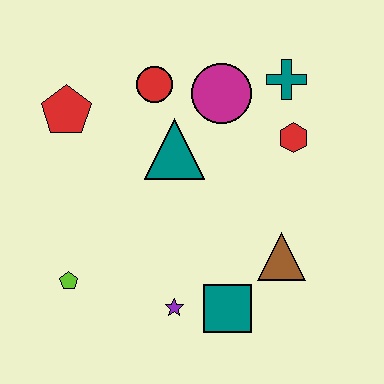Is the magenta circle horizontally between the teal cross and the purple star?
Yes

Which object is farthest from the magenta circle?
The lime pentagon is farthest from the magenta circle.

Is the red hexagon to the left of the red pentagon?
No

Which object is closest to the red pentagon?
The red circle is closest to the red pentagon.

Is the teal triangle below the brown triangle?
No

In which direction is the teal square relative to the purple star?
The teal square is to the right of the purple star.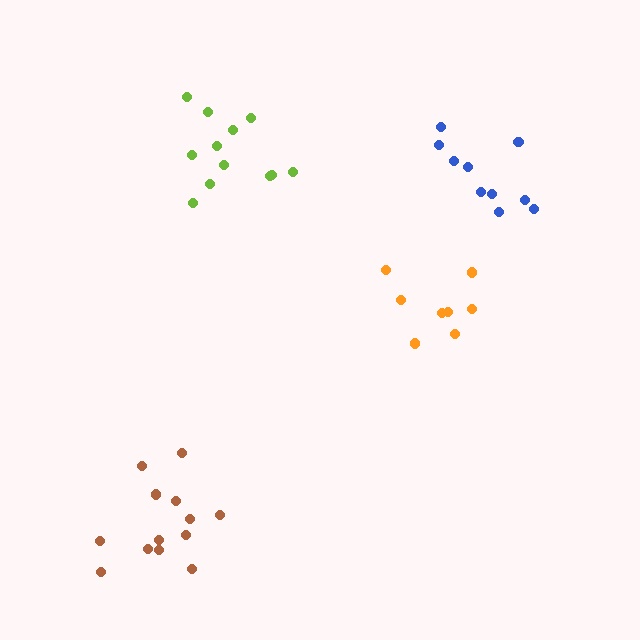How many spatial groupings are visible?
There are 4 spatial groupings.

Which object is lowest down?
The brown cluster is bottommost.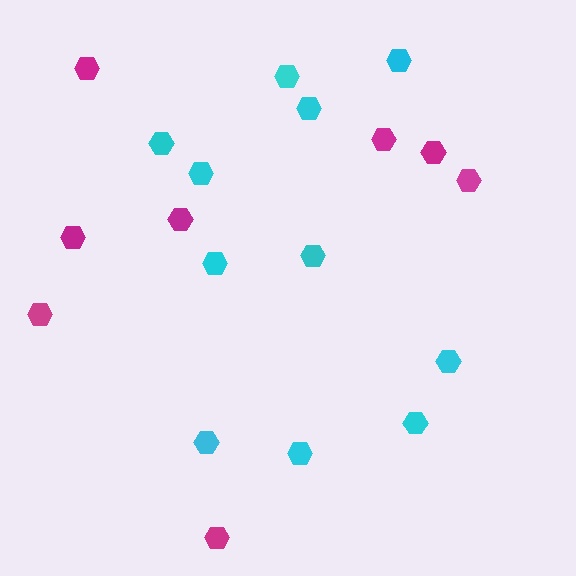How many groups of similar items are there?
There are 2 groups: one group of cyan hexagons (11) and one group of magenta hexagons (8).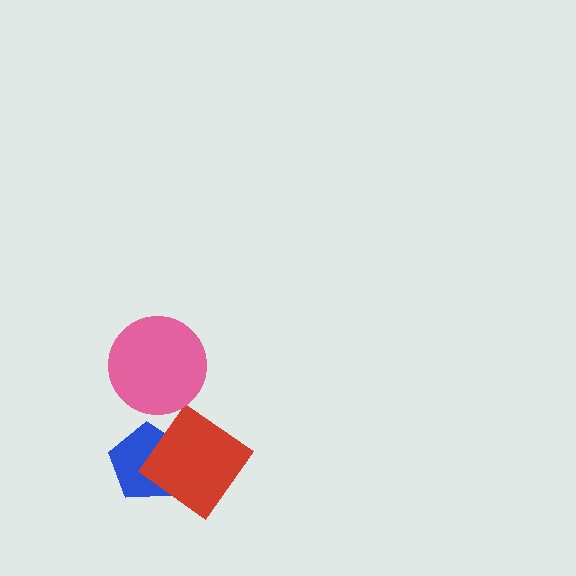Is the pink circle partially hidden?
No, no other shape covers it.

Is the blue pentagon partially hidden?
Yes, it is partially covered by another shape.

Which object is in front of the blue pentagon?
The red diamond is in front of the blue pentagon.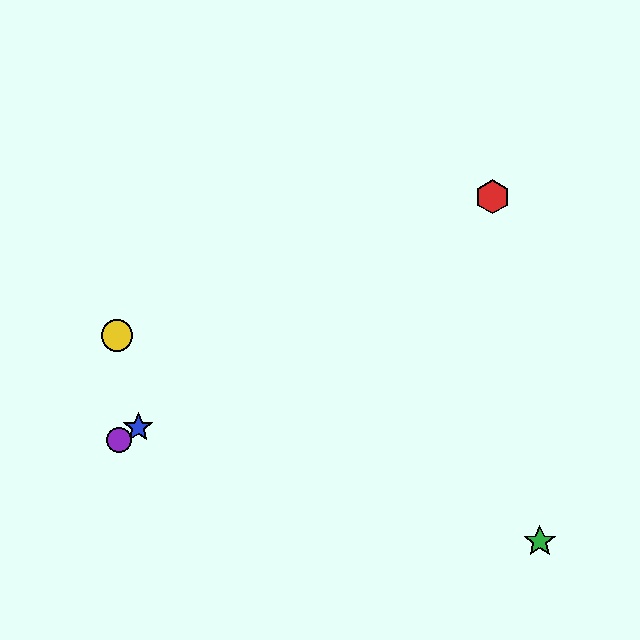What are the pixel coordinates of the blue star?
The blue star is at (138, 428).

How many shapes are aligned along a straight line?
3 shapes (the red hexagon, the blue star, the purple circle) are aligned along a straight line.